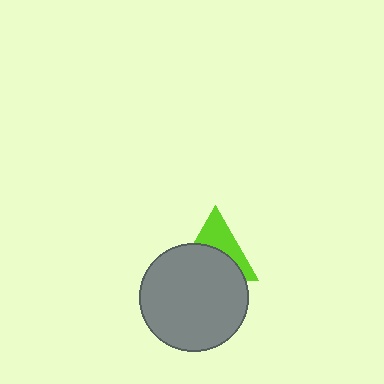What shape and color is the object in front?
The object in front is a gray circle.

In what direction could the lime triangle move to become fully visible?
The lime triangle could move up. That would shift it out from behind the gray circle entirely.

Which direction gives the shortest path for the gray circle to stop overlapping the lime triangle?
Moving down gives the shortest separation.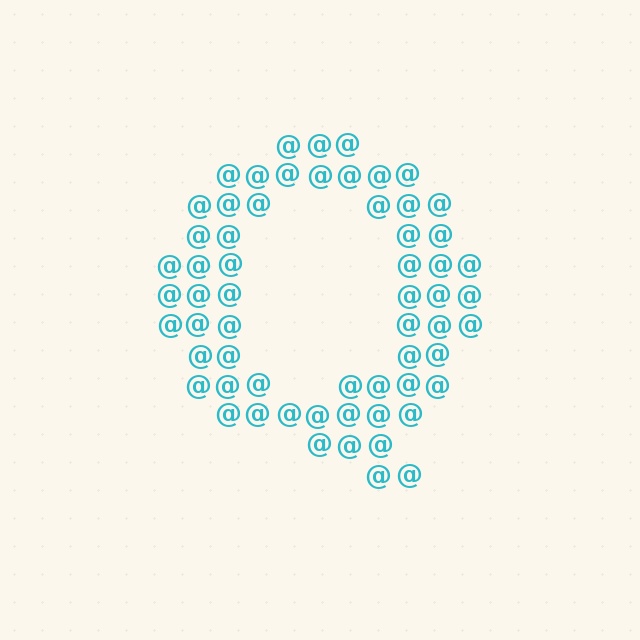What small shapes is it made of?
It is made of small at signs.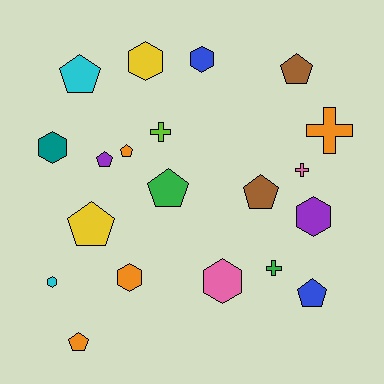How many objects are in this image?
There are 20 objects.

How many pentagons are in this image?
There are 9 pentagons.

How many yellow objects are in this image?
There are 2 yellow objects.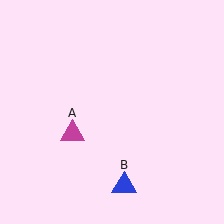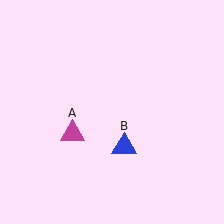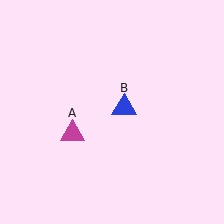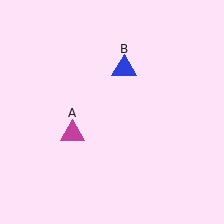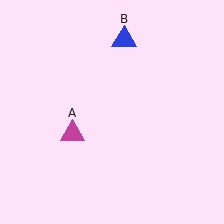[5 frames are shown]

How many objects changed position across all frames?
1 object changed position: blue triangle (object B).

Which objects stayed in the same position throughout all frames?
Magenta triangle (object A) remained stationary.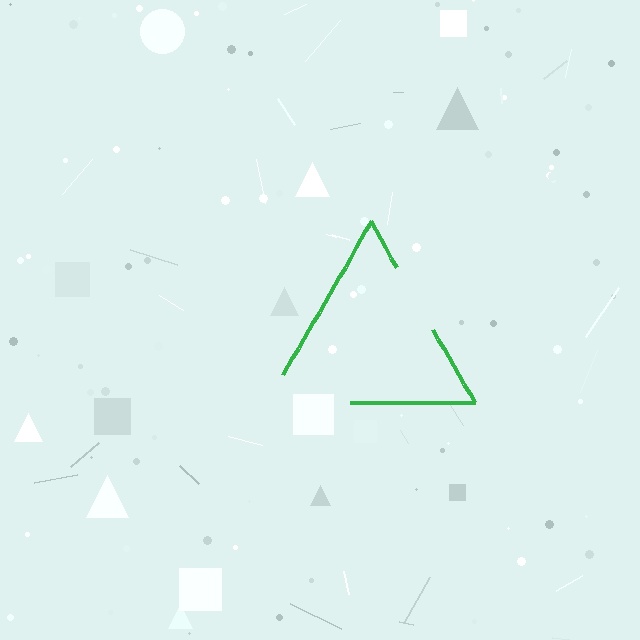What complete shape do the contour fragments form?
The contour fragments form a triangle.